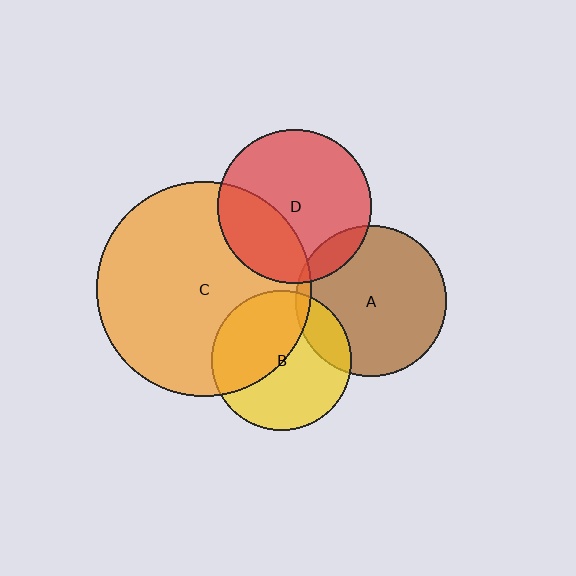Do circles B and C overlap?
Yes.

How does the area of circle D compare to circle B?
Approximately 1.2 times.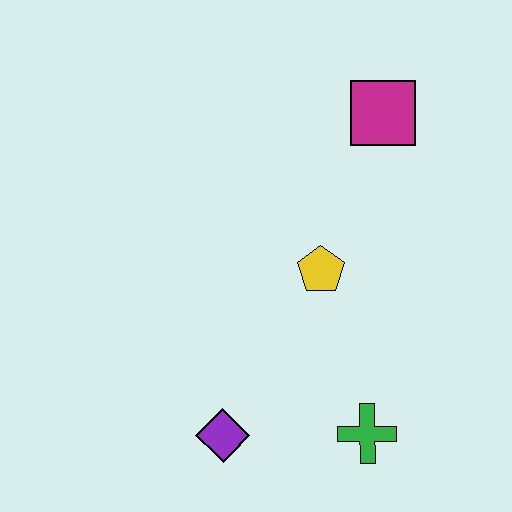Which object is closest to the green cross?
The purple diamond is closest to the green cross.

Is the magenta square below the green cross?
No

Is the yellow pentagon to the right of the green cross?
No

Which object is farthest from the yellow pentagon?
The purple diamond is farthest from the yellow pentagon.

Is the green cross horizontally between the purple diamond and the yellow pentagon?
No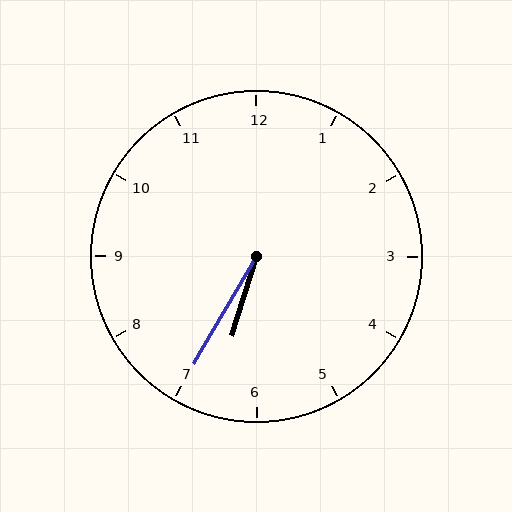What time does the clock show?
6:35.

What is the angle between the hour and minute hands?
Approximately 12 degrees.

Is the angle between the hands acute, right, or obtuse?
It is acute.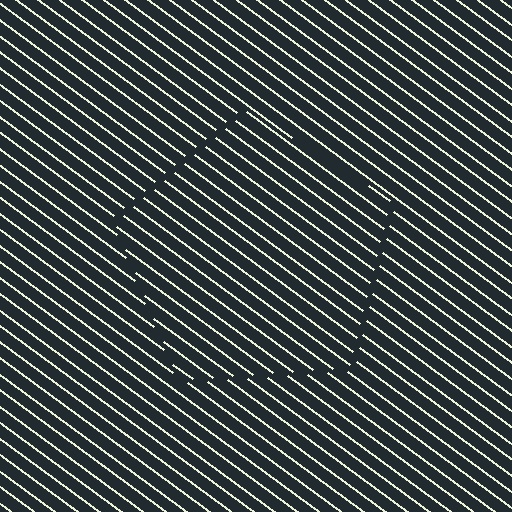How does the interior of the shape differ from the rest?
The interior of the shape contains the same grating, shifted by half a period — the contour is defined by the phase discontinuity where line-ends from the inner and outer gratings abut.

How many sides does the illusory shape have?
5 sides — the line-ends trace a pentagon.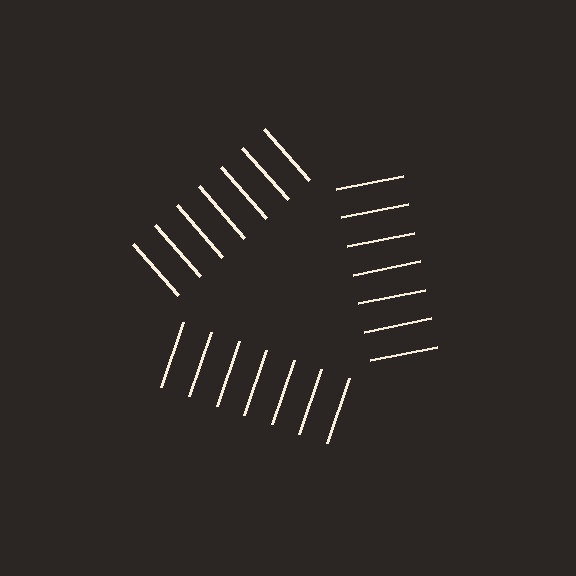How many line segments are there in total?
21 — 7 along each of the 3 edges.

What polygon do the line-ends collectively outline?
An illusory triangle — the line segments terminate on its edges but no continuous stroke is drawn.